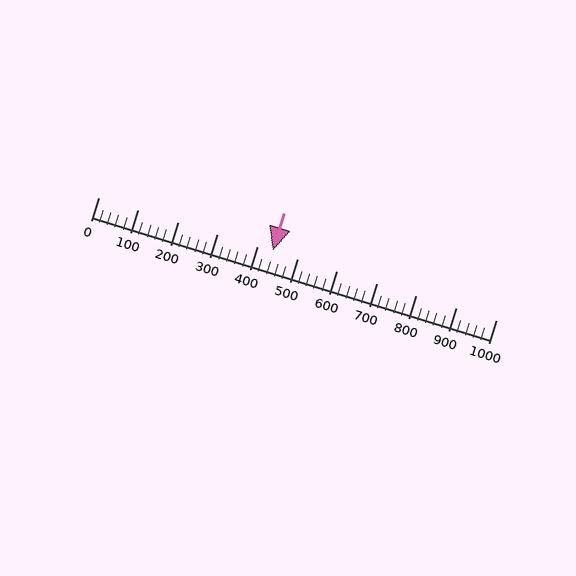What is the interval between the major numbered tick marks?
The major tick marks are spaced 100 units apart.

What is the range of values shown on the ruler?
The ruler shows values from 0 to 1000.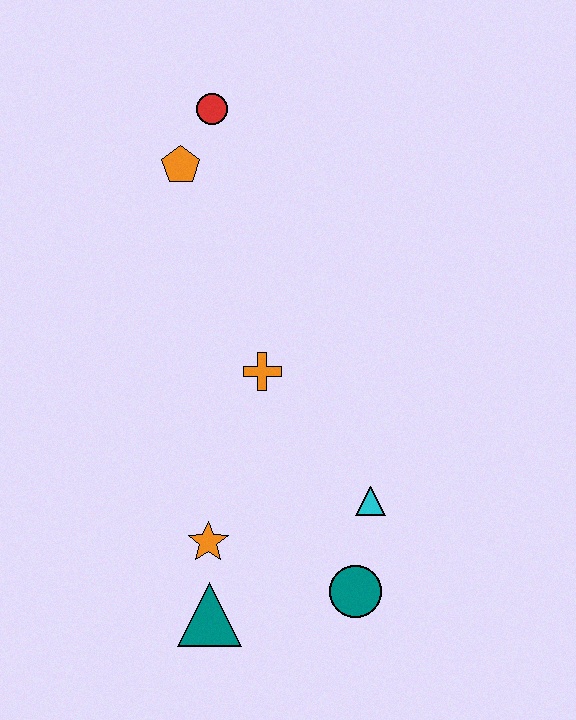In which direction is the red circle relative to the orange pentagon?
The red circle is above the orange pentagon.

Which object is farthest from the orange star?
The red circle is farthest from the orange star.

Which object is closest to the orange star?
The teal triangle is closest to the orange star.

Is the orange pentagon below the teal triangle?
No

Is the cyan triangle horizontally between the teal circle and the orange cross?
No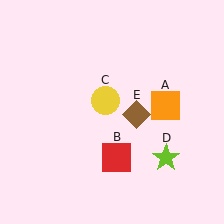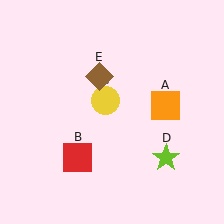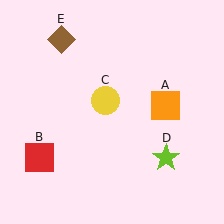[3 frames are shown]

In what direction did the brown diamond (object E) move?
The brown diamond (object E) moved up and to the left.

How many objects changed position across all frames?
2 objects changed position: red square (object B), brown diamond (object E).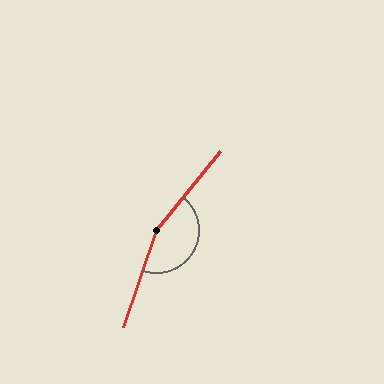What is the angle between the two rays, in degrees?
Approximately 160 degrees.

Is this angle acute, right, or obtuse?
It is obtuse.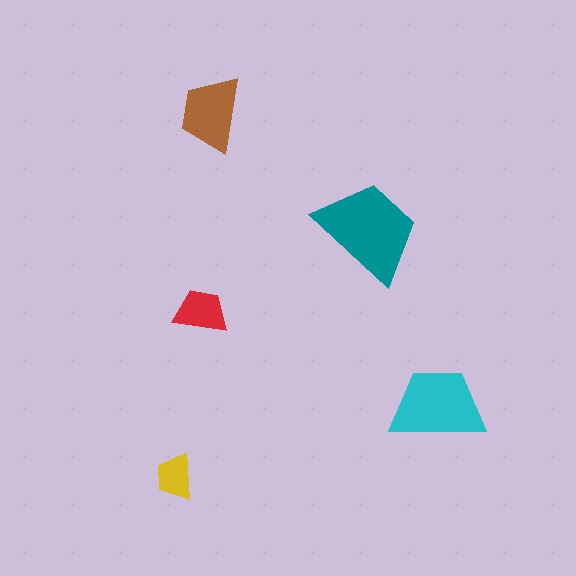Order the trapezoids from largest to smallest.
the teal one, the cyan one, the brown one, the red one, the yellow one.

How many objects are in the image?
There are 5 objects in the image.